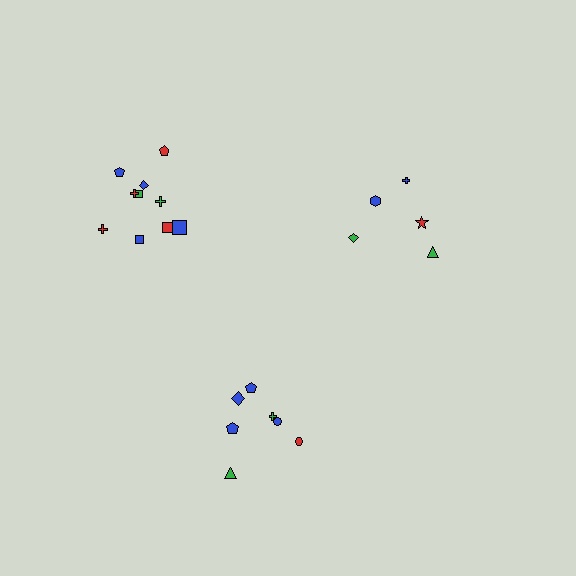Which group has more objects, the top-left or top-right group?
The top-left group.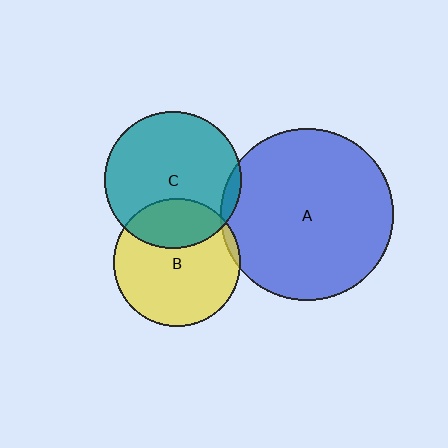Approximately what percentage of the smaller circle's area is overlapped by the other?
Approximately 5%.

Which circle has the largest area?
Circle A (blue).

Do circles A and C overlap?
Yes.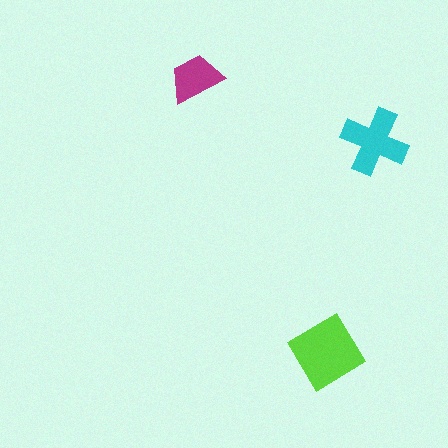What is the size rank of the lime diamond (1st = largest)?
1st.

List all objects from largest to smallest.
The lime diamond, the cyan cross, the magenta trapezoid.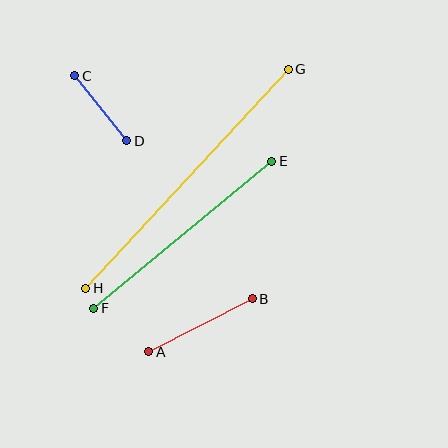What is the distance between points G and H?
The distance is approximately 298 pixels.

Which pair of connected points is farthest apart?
Points G and H are farthest apart.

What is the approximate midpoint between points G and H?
The midpoint is at approximately (187, 179) pixels.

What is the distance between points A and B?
The distance is approximately 116 pixels.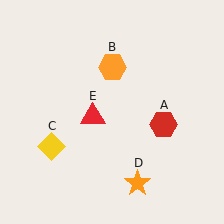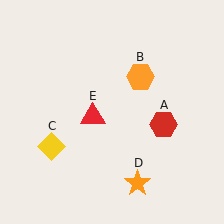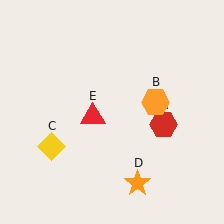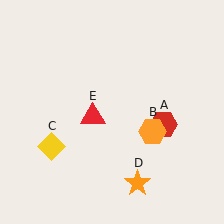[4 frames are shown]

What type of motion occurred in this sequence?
The orange hexagon (object B) rotated clockwise around the center of the scene.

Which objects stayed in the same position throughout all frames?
Red hexagon (object A) and yellow diamond (object C) and orange star (object D) and red triangle (object E) remained stationary.